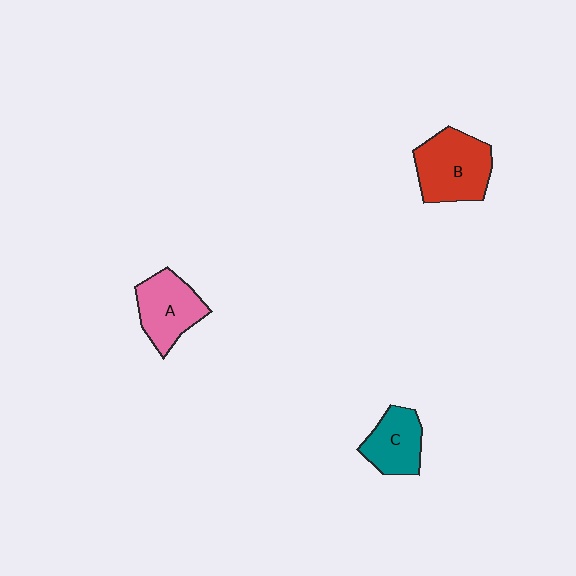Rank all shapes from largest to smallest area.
From largest to smallest: B (red), A (pink), C (teal).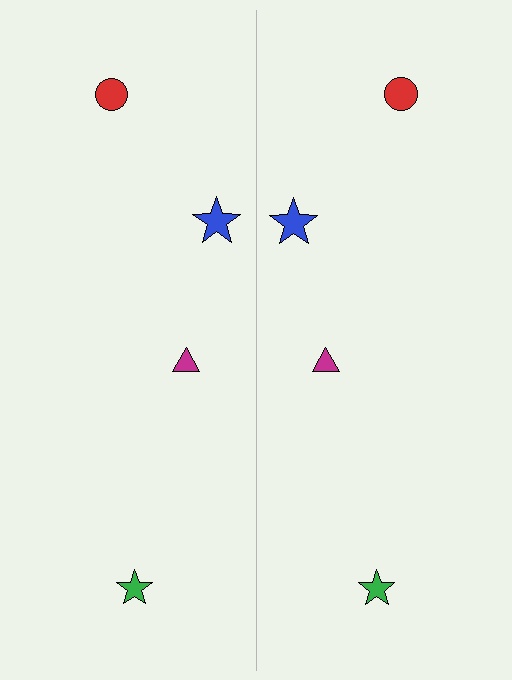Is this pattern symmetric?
Yes, this pattern has bilateral (reflection) symmetry.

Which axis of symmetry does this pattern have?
The pattern has a vertical axis of symmetry running through the center of the image.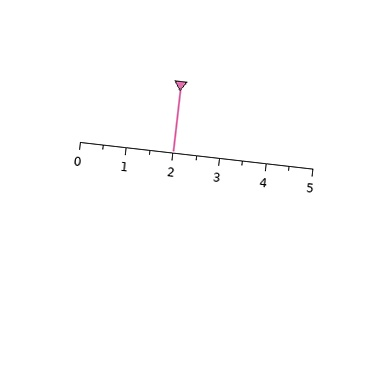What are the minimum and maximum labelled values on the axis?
The axis runs from 0 to 5.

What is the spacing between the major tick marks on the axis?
The major ticks are spaced 1 apart.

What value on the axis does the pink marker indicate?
The marker indicates approximately 2.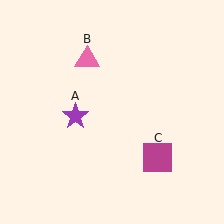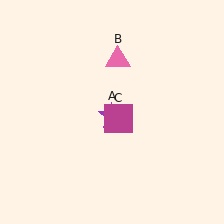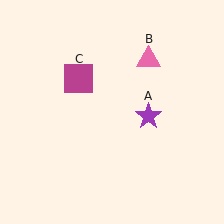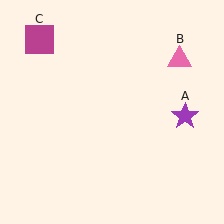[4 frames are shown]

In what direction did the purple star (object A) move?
The purple star (object A) moved right.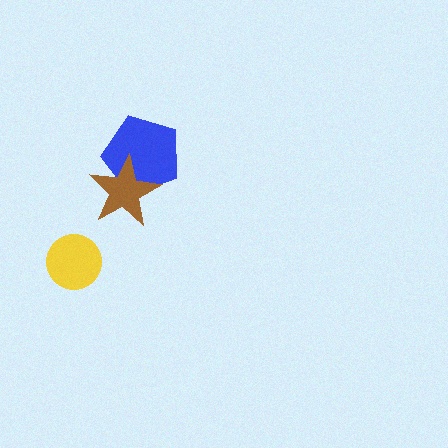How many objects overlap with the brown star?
1 object overlaps with the brown star.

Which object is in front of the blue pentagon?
The brown star is in front of the blue pentagon.